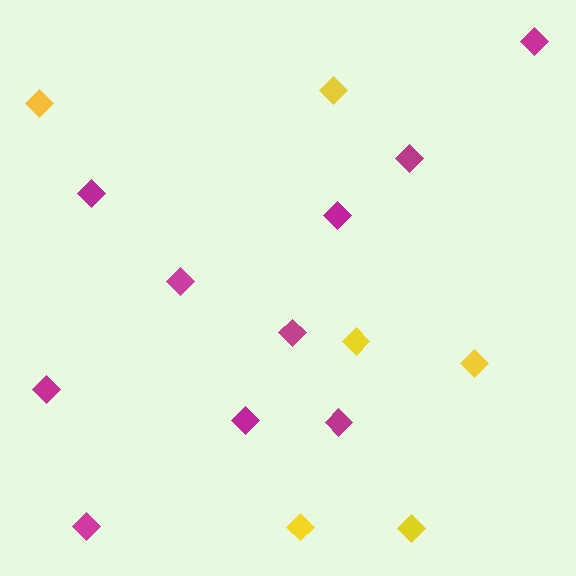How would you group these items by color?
There are 2 groups: one group of yellow diamonds (6) and one group of magenta diamonds (10).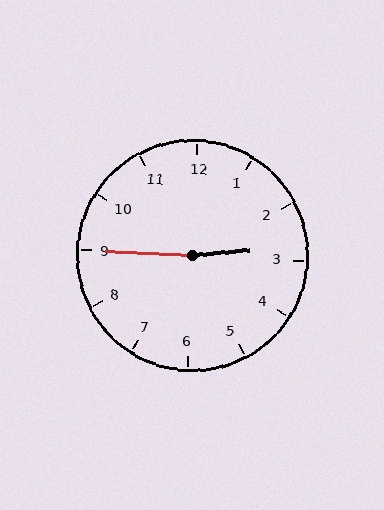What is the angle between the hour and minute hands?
Approximately 172 degrees.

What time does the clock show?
2:45.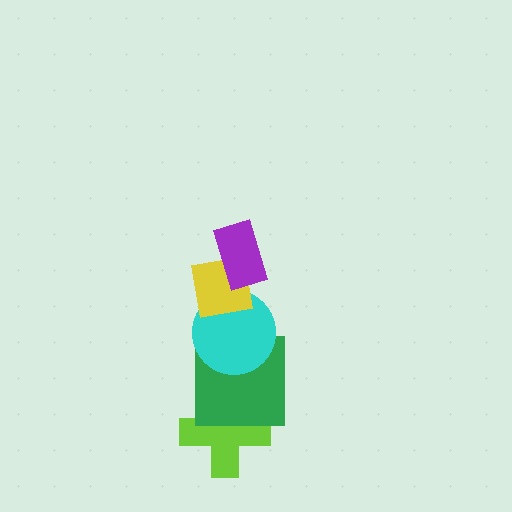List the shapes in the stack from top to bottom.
From top to bottom: the purple rectangle, the yellow square, the cyan circle, the green square, the lime cross.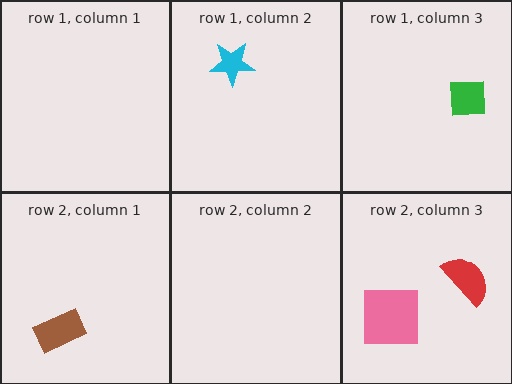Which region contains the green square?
The row 1, column 3 region.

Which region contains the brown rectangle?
The row 2, column 1 region.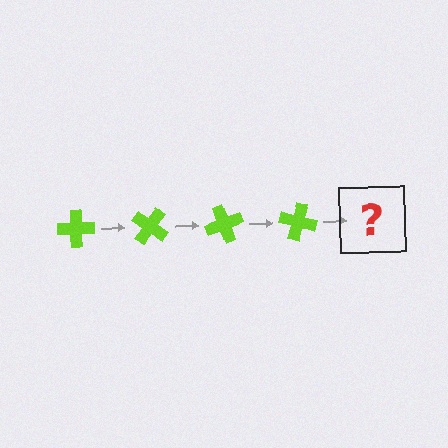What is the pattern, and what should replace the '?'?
The pattern is that the cross rotates 35 degrees each step. The '?' should be a lime cross rotated 140 degrees.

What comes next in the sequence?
The next element should be a lime cross rotated 140 degrees.